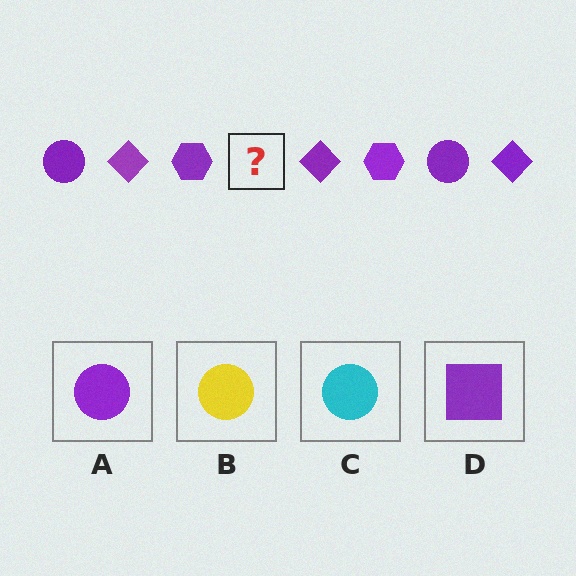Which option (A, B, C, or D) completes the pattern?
A.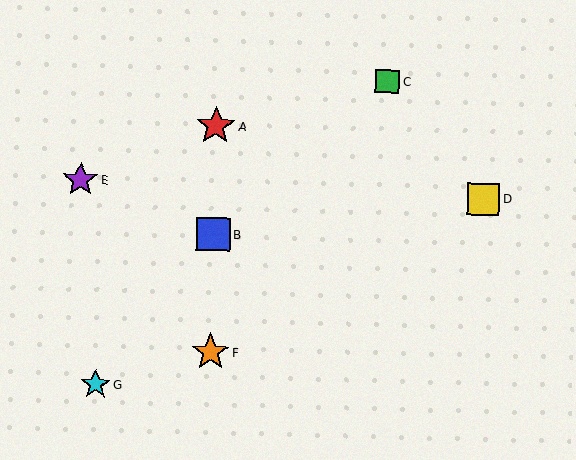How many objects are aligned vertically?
3 objects (A, B, F) are aligned vertically.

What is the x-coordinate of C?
Object C is at x≈387.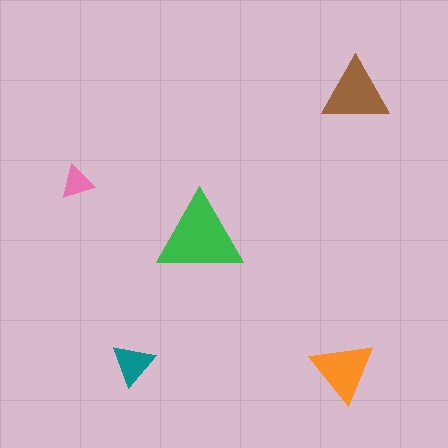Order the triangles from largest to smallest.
the green one, the brown one, the orange one, the teal one, the pink one.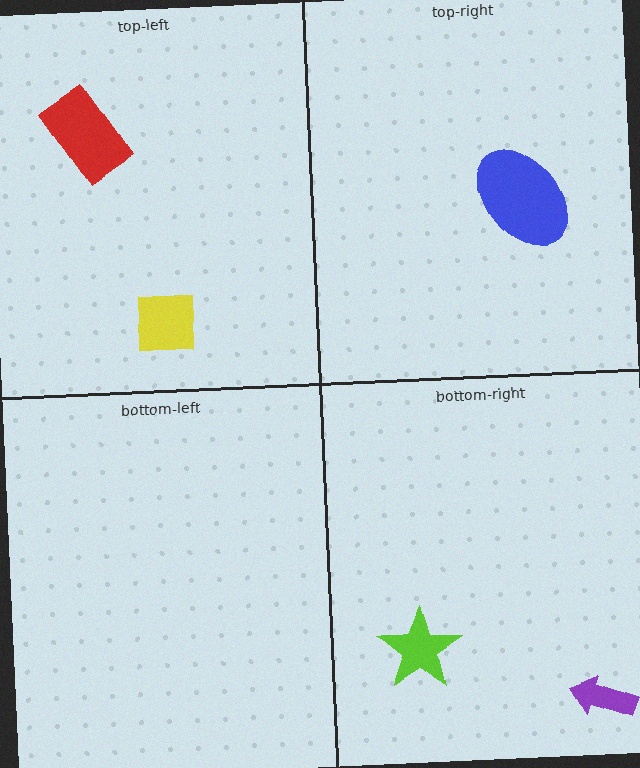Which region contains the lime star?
The bottom-right region.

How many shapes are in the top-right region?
1.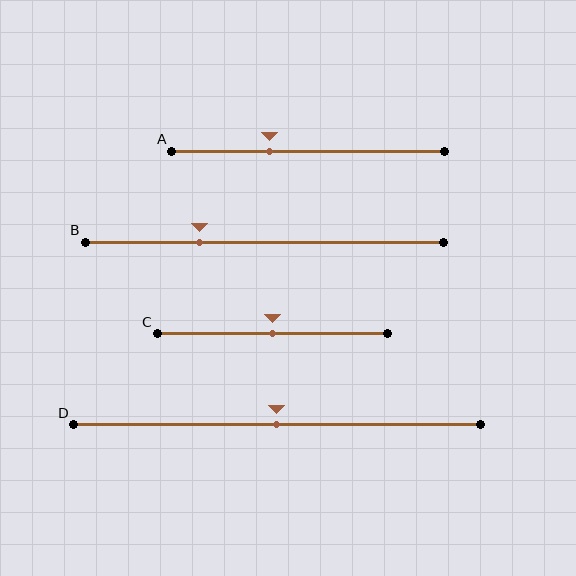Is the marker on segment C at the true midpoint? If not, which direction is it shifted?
Yes, the marker on segment C is at the true midpoint.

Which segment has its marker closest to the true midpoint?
Segment C has its marker closest to the true midpoint.